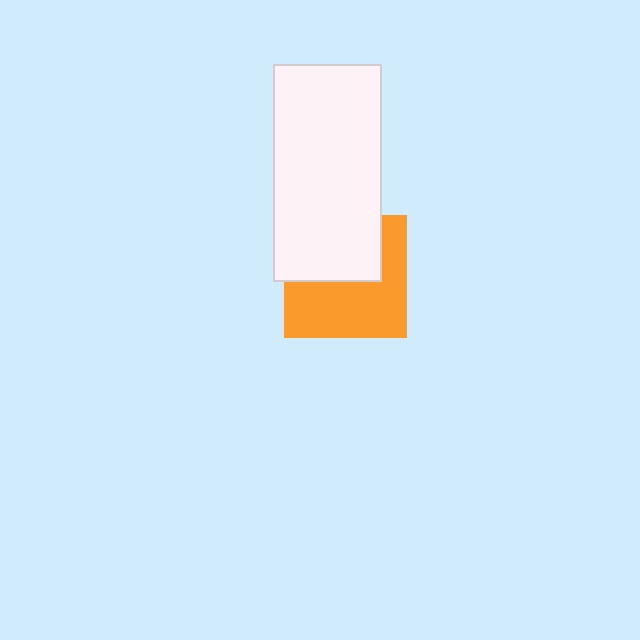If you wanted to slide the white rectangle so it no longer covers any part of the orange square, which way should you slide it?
Slide it up — that is the most direct way to separate the two shapes.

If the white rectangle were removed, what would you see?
You would see the complete orange square.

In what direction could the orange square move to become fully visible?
The orange square could move down. That would shift it out from behind the white rectangle entirely.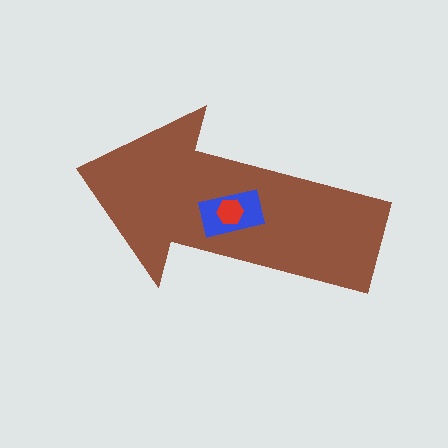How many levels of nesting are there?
3.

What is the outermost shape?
The brown arrow.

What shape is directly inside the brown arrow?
The blue rectangle.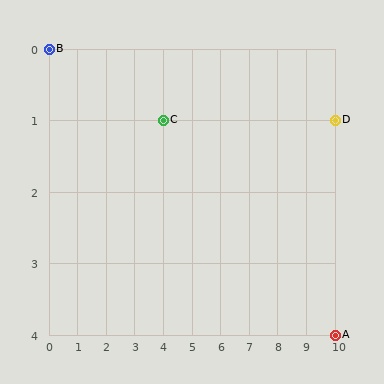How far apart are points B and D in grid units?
Points B and D are 10 columns and 1 row apart (about 10.0 grid units diagonally).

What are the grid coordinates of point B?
Point B is at grid coordinates (0, 0).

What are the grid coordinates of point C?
Point C is at grid coordinates (4, 1).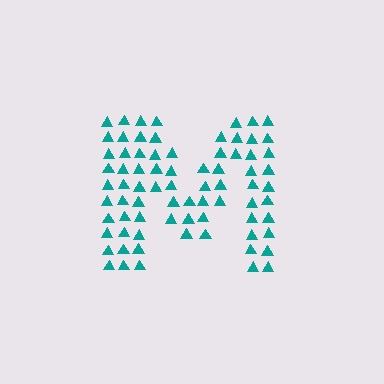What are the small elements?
The small elements are triangles.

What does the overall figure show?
The overall figure shows the letter M.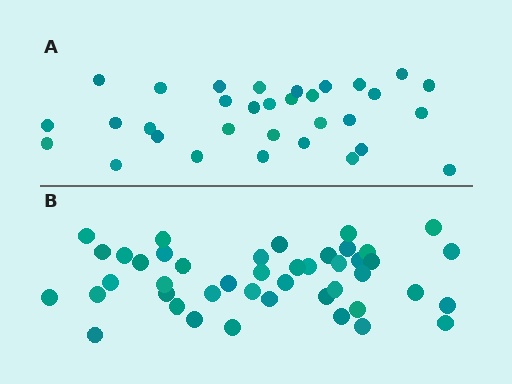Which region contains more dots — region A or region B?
Region B (the bottom region) has more dots.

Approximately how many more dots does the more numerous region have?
Region B has roughly 12 or so more dots than region A.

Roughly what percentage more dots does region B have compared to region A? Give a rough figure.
About 40% more.